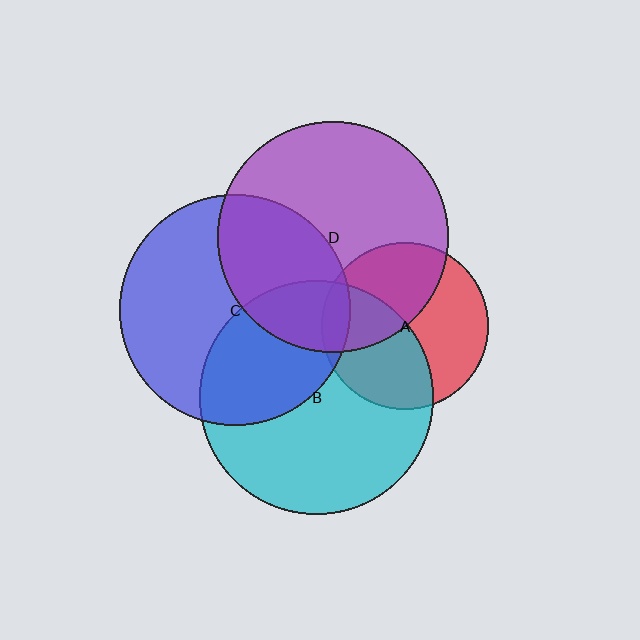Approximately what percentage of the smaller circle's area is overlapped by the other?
Approximately 40%.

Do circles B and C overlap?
Yes.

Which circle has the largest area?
Circle B (cyan).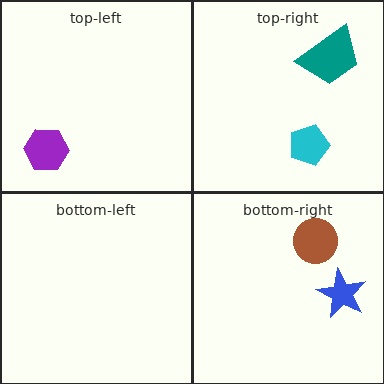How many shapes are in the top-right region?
2.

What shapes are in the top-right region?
The cyan pentagon, the teal trapezoid.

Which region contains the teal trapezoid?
The top-right region.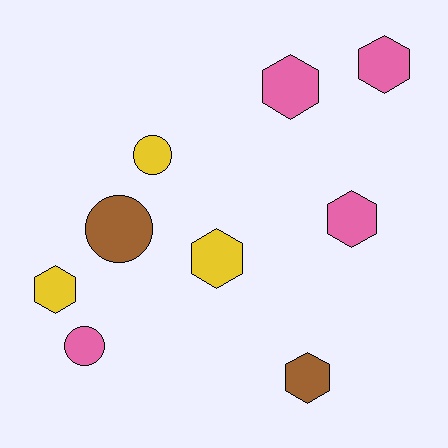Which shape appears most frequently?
Hexagon, with 6 objects.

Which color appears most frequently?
Pink, with 4 objects.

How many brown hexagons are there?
There is 1 brown hexagon.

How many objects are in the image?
There are 9 objects.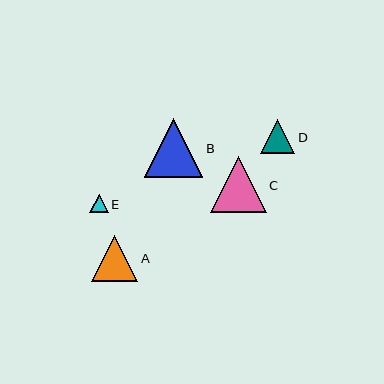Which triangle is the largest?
Triangle B is the largest with a size of approximately 59 pixels.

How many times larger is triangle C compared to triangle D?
Triangle C is approximately 1.6 times the size of triangle D.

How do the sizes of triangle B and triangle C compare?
Triangle B and triangle C are approximately the same size.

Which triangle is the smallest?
Triangle E is the smallest with a size of approximately 18 pixels.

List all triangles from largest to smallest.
From largest to smallest: B, C, A, D, E.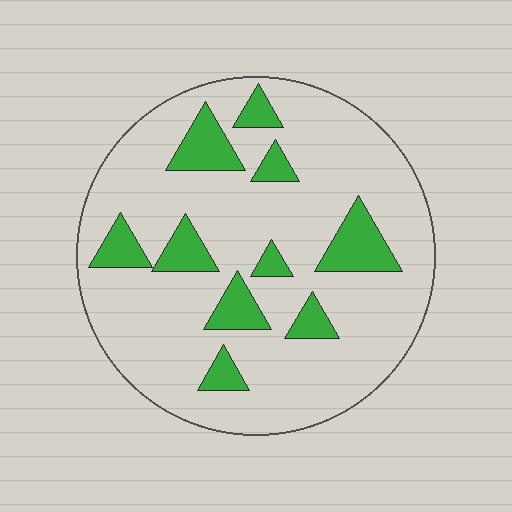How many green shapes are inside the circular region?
10.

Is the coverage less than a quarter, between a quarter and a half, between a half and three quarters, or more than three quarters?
Less than a quarter.